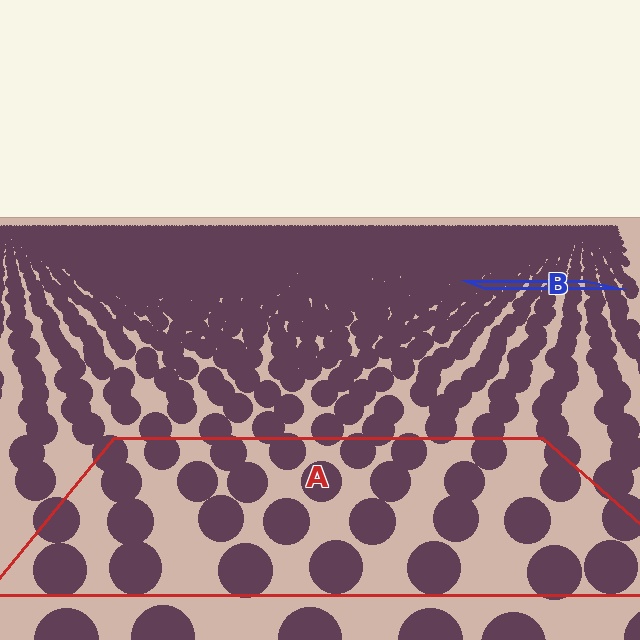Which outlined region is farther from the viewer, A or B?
Region B is farther from the viewer — the texture elements inside it appear smaller and more densely packed.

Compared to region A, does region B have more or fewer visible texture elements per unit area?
Region B has more texture elements per unit area — they are packed more densely because it is farther away.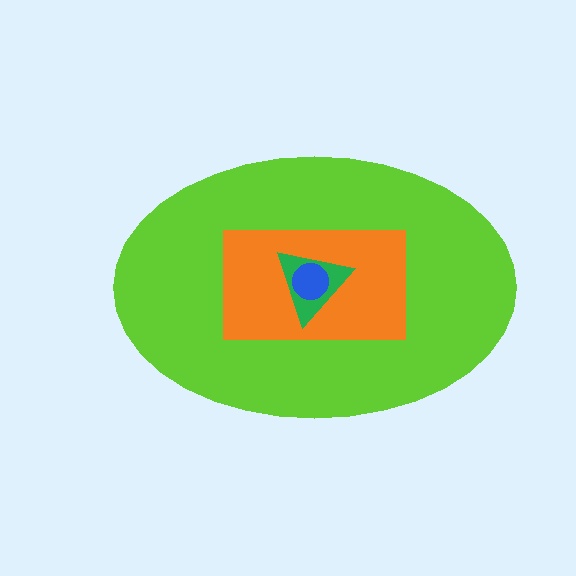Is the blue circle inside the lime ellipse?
Yes.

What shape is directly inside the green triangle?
The blue circle.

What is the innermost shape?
The blue circle.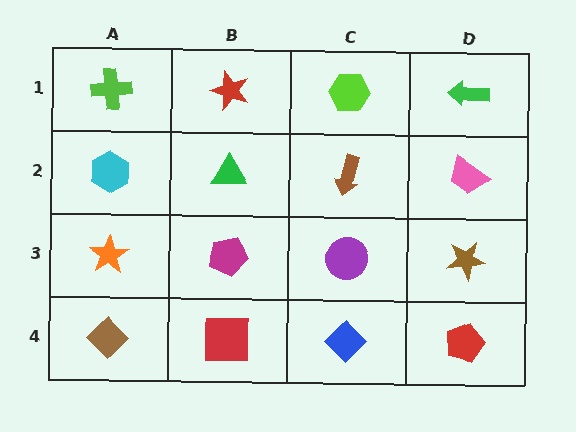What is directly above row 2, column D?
A green arrow.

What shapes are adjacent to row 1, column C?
A brown arrow (row 2, column C), a red star (row 1, column B), a green arrow (row 1, column D).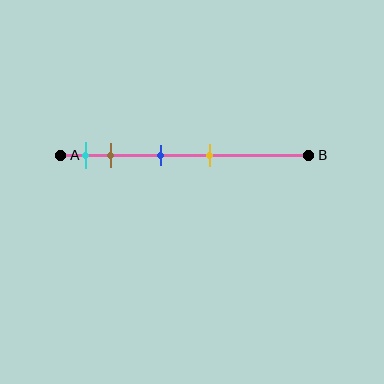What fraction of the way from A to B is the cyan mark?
The cyan mark is approximately 10% (0.1) of the way from A to B.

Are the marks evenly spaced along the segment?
No, the marks are not evenly spaced.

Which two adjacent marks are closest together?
The cyan and brown marks are the closest adjacent pair.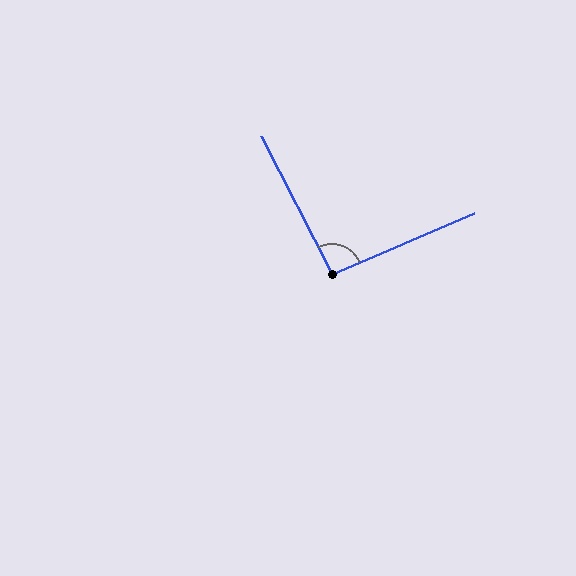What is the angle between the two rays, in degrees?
Approximately 94 degrees.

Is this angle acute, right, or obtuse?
It is approximately a right angle.